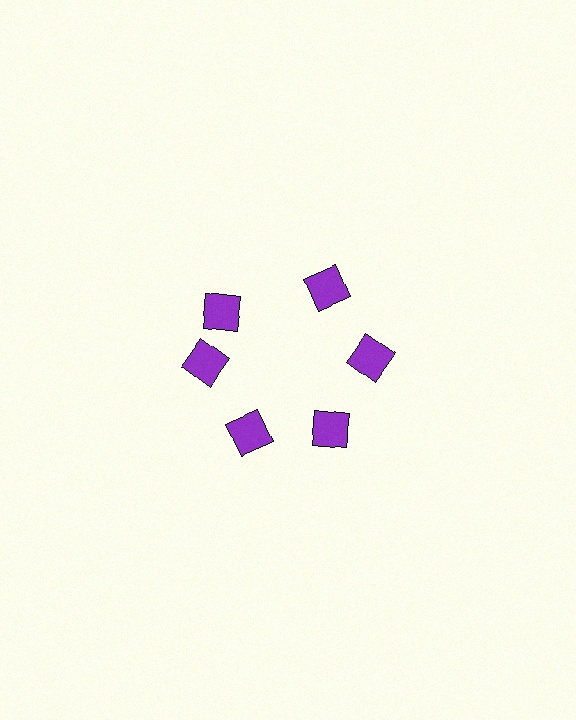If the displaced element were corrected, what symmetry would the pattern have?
It would have 6-fold rotational symmetry — the pattern would map onto itself every 60 degrees.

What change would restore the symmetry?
The symmetry would be restored by rotating it back into even spacing with its neighbors so that all 6 squares sit at equal angles and equal distance from the center.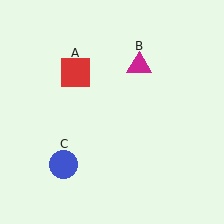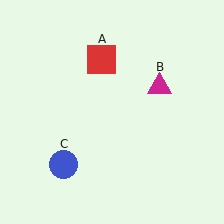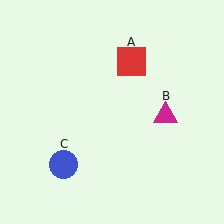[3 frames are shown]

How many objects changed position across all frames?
2 objects changed position: red square (object A), magenta triangle (object B).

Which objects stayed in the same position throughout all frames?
Blue circle (object C) remained stationary.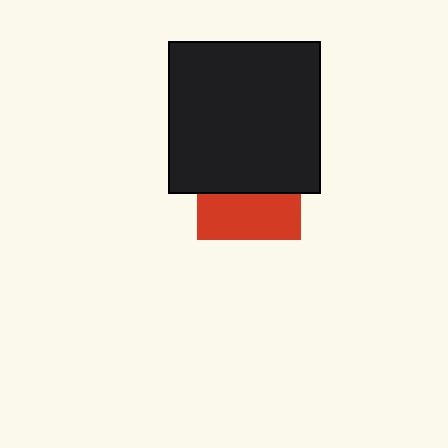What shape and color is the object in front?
The object in front is a black square.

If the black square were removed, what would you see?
You would see the complete red square.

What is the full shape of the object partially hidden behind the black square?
The partially hidden object is a red square.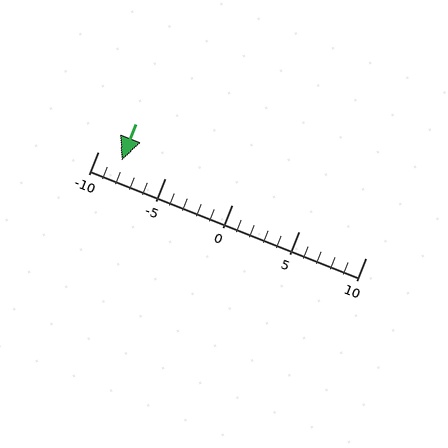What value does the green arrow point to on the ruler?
The green arrow points to approximately -8.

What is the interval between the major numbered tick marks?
The major tick marks are spaced 5 units apart.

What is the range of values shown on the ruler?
The ruler shows values from -10 to 10.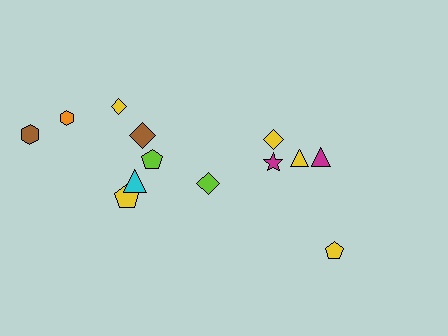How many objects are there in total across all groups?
There are 13 objects.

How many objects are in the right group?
There are 5 objects.